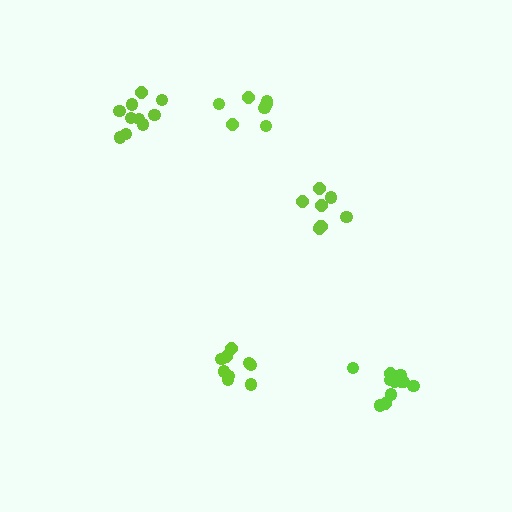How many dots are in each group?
Group 1: 8 dots, Group 2: 9 dots, Group 3: 10 dots, Group 4: 11 dots, Group 5: 7 dots (45 total).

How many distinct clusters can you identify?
There are 5 distinct clusters.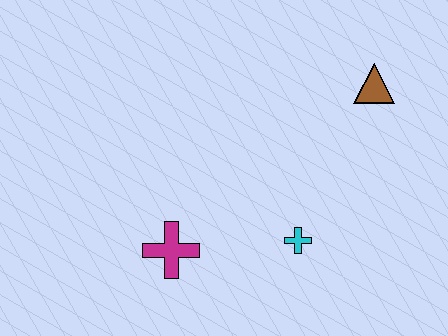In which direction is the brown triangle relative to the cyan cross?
The brown triangle is above the cyan cross.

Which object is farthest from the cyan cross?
The brown triangle is farthest from the cyan cross.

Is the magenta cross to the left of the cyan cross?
Yes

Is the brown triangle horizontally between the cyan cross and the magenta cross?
No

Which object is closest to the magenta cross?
The cyan cross is closest to the magenta cross.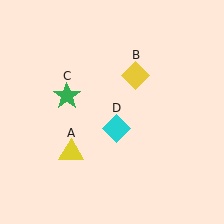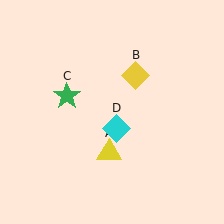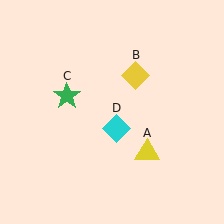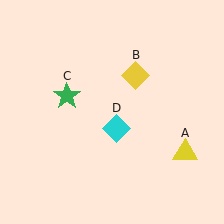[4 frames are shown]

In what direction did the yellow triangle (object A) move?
The yellow triangle (object A) moved right.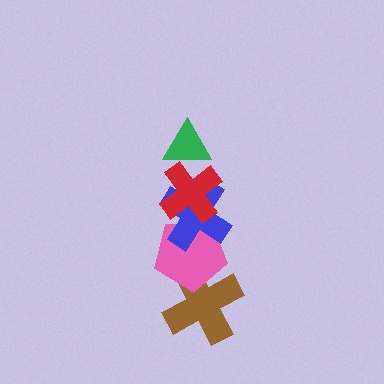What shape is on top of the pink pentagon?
The blue cross is on top of the pink pentagon.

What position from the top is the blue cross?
The blue cross is 3rd from the top.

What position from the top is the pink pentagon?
The pink pentagon is 4th from the top.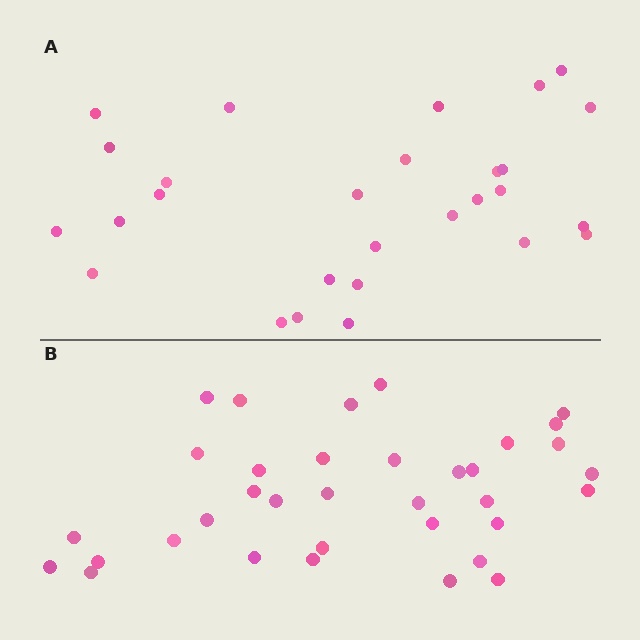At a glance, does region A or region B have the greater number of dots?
Region B (the bottom region) has more dots.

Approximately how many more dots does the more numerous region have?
Region B has roughly 8 or so more dots than region A.